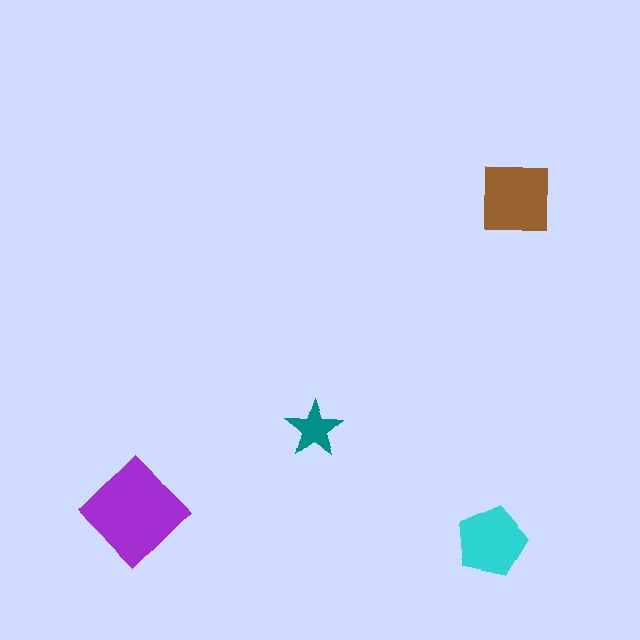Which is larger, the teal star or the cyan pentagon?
The cyan pentagon.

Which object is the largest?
The purple diamond.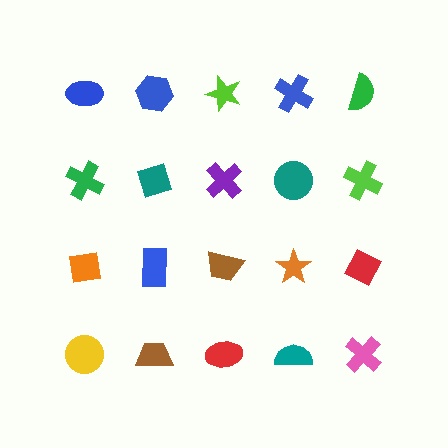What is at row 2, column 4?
A teal circle.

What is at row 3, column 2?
A blue rectangle.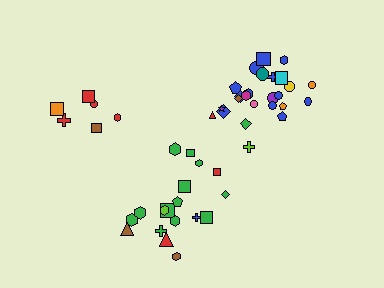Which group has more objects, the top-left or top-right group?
The top-right group.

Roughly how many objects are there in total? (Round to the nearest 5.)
Roughly 50 objects in total.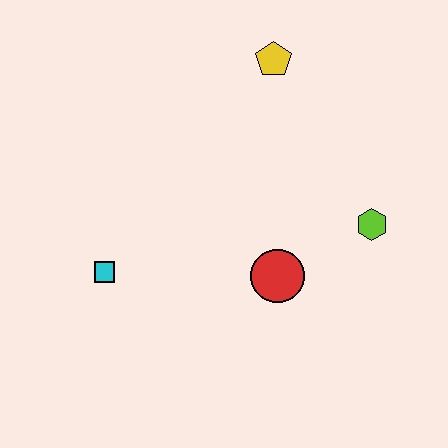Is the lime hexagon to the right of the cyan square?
Yes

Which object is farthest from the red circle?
The yellow pentagon is farthest from the red circle.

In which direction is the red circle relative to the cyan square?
The red circle is to the right of the cyan square.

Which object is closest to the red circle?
The lime hexagon is closest to the red circle.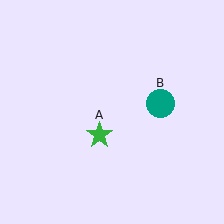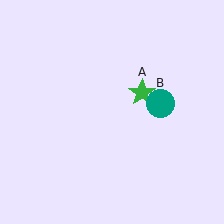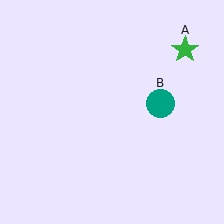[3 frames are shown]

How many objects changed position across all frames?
1 object changed position: green star (object A).